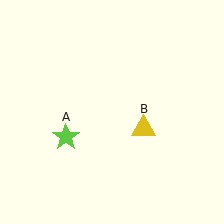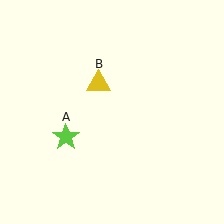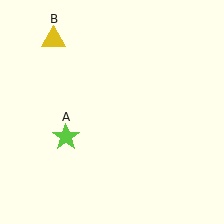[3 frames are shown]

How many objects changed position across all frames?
1 object changed position: yellow triangle (object B).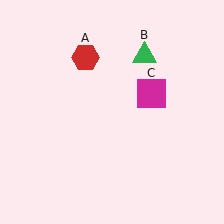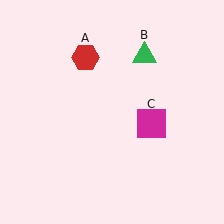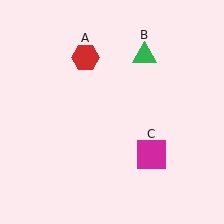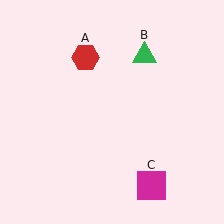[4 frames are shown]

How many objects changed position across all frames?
1 object changed position: magenta square (object C).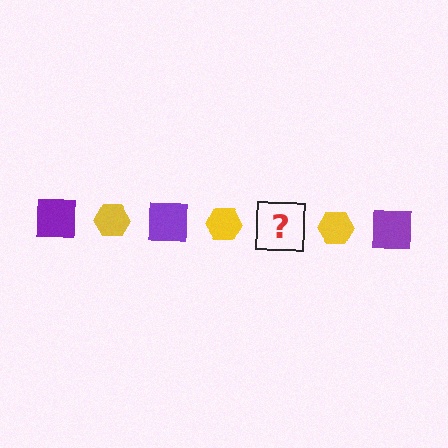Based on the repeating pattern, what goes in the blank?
The blank should be a purple square.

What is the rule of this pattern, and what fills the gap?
The rule is that the pattern alternates between purple square and yellow hexagon. The gap should be filled with a purple square.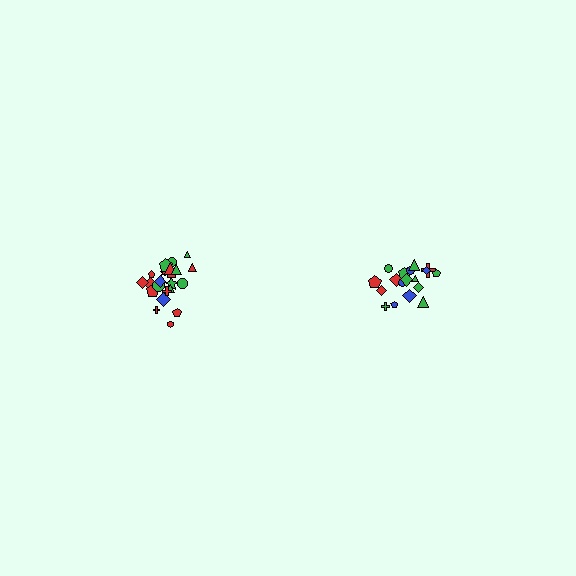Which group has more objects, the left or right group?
The left group.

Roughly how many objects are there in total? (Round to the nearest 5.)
Roughly 40 objects in total.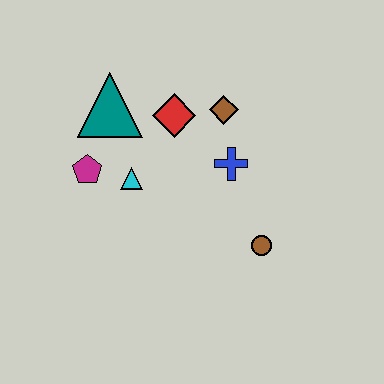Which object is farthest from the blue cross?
The magenta pentagon is farthest from the blue cross.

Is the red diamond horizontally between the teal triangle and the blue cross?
Yes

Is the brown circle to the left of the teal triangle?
No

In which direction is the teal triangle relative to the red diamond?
The teal triangle is to the left of the red diamond.